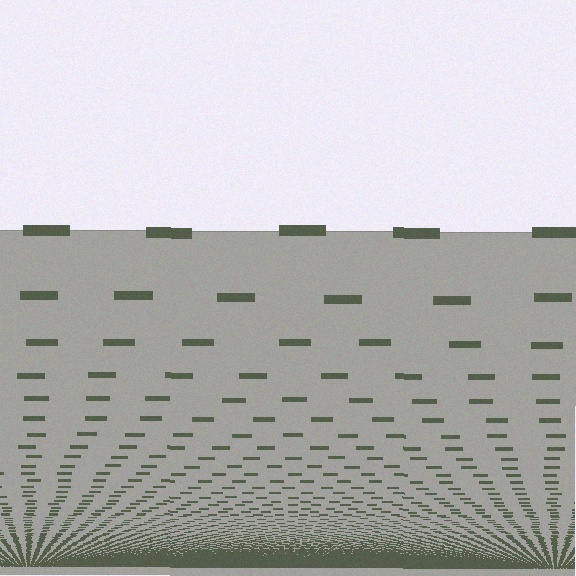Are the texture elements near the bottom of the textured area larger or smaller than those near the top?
Smaller. The gradient is inverted — elements near the bottom are smaller and denser.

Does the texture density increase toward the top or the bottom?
Density increases toward the bottom.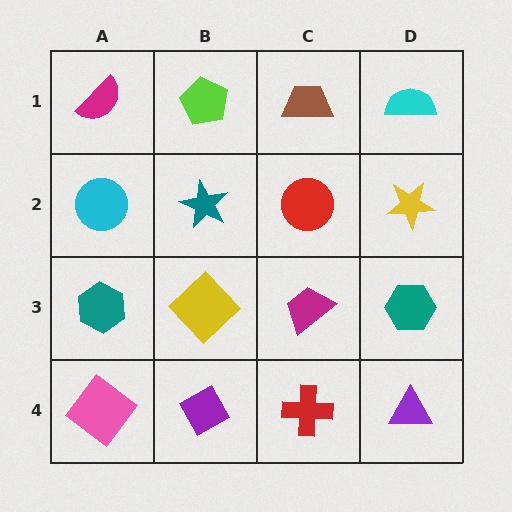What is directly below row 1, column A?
A cyan circle.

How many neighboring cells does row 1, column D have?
2.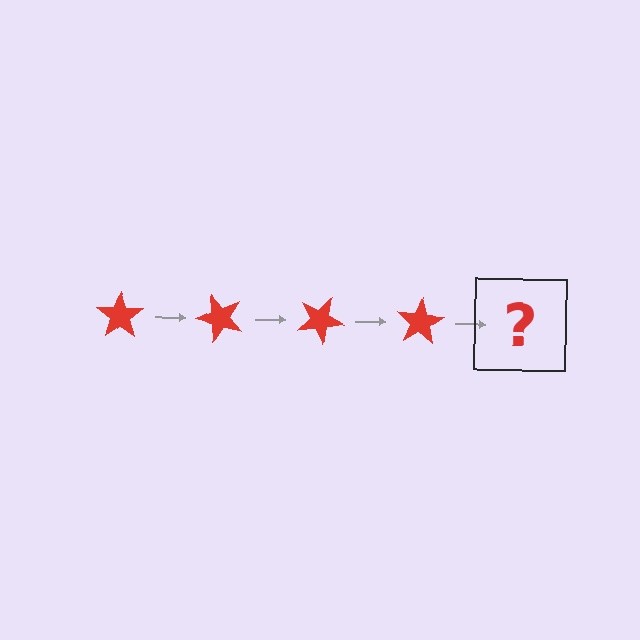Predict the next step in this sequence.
The next step is a red star rotated 200 degrees.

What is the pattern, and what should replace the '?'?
The pattern is that the star rotates 50 degrees each step. The '?' should be a red star rotated 200 degrees.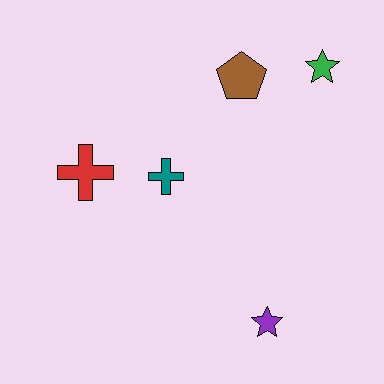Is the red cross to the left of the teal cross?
Yes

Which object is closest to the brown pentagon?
The green star is closest to the brown pentagon.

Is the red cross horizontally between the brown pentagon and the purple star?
No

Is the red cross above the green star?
No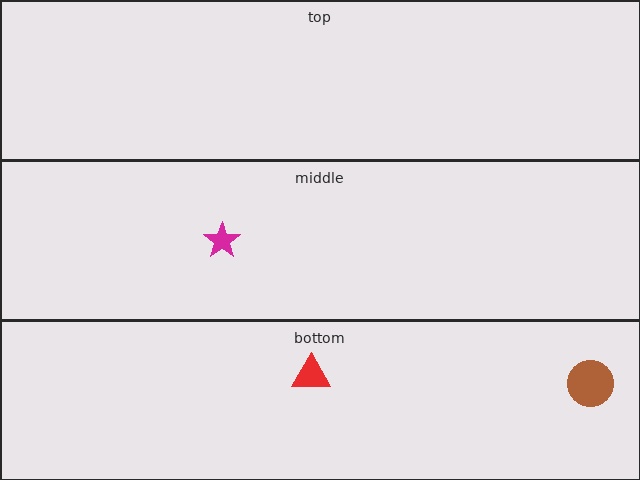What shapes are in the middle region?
The magenta star.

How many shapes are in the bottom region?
2.